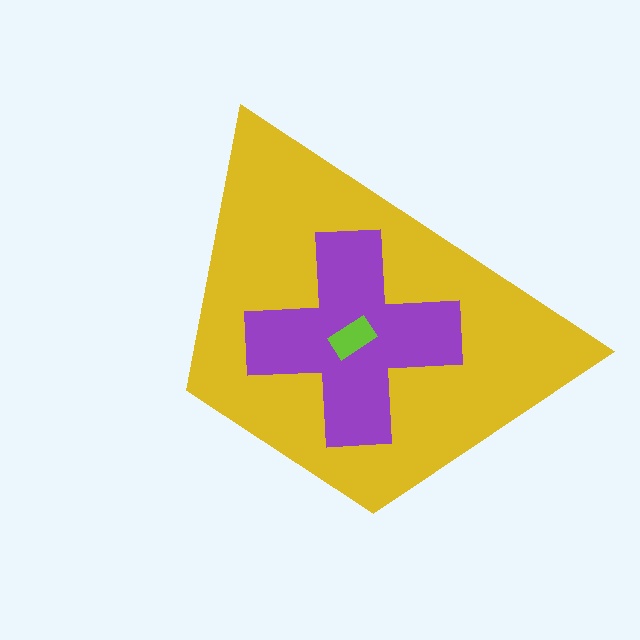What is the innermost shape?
The lime rectangle.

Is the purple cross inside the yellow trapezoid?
Yes.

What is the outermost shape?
The yellow trapezoid.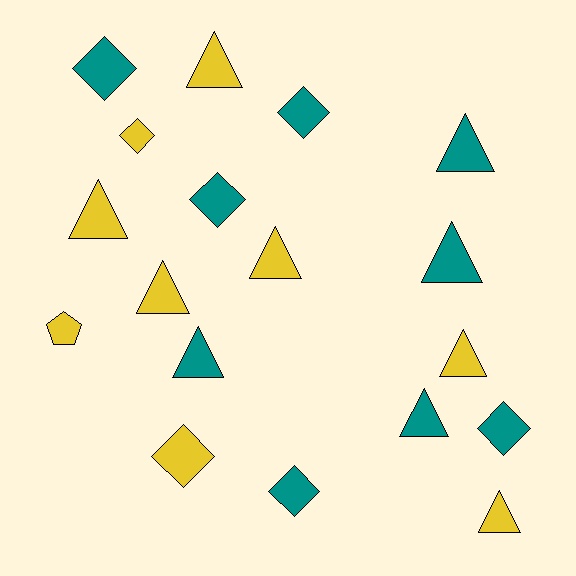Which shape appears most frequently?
Triangle, with 10 objects.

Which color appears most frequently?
Yellow, with 9 objects.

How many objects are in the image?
There are 18 objects.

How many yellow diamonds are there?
There are 2 yellow diamonds.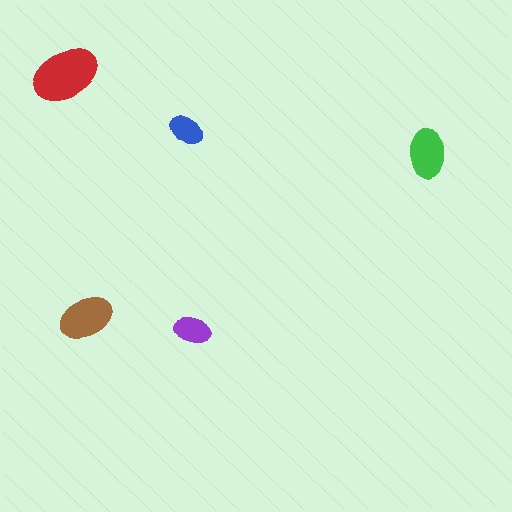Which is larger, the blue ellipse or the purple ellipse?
The purple one.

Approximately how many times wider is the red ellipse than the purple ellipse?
About 2 times wider.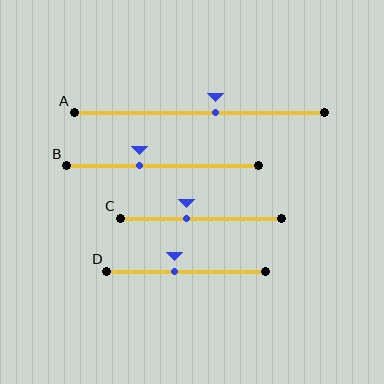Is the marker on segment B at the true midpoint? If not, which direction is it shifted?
No, the marker on segment B is shifted to the left by about 12% of the segment length.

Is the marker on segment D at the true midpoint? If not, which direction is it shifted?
No, the marker on segment D is shifted to the left by about 8% of the segment length.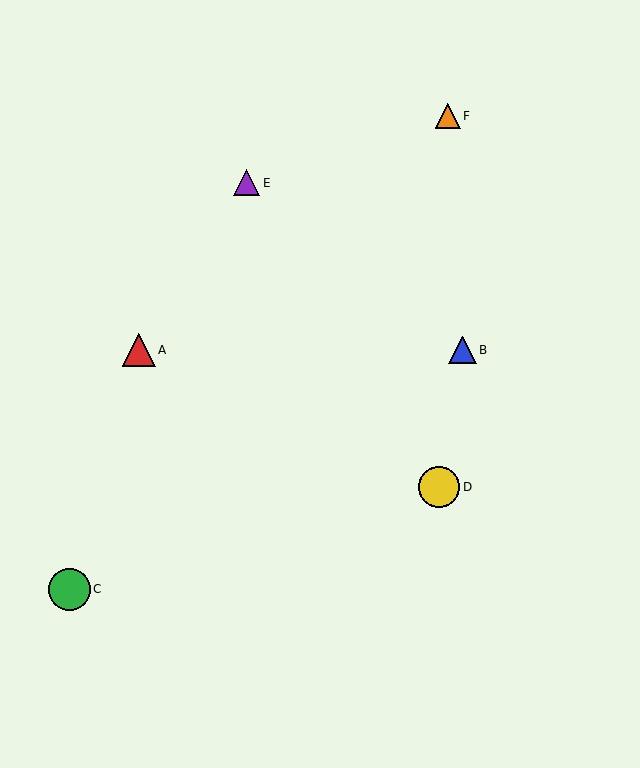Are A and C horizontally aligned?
No, A is at y≈350 and C is at y≈589.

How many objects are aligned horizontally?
2 objects (A, B) are aligned horizontally.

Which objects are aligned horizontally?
Objects A, B are aligned horizontally.